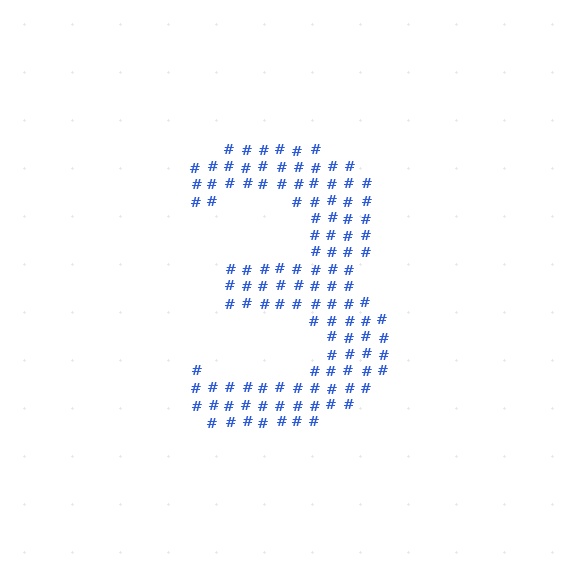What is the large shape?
The large shape is the digit 3.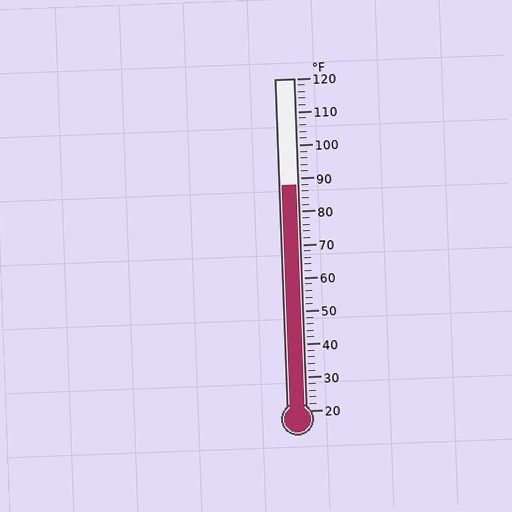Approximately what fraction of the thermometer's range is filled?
The thermometer is filled to approximately 70% of its range.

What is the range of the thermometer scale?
The thermometer scale ranges from 20°F to 120°F.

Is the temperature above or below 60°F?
The temperature is above 60°F.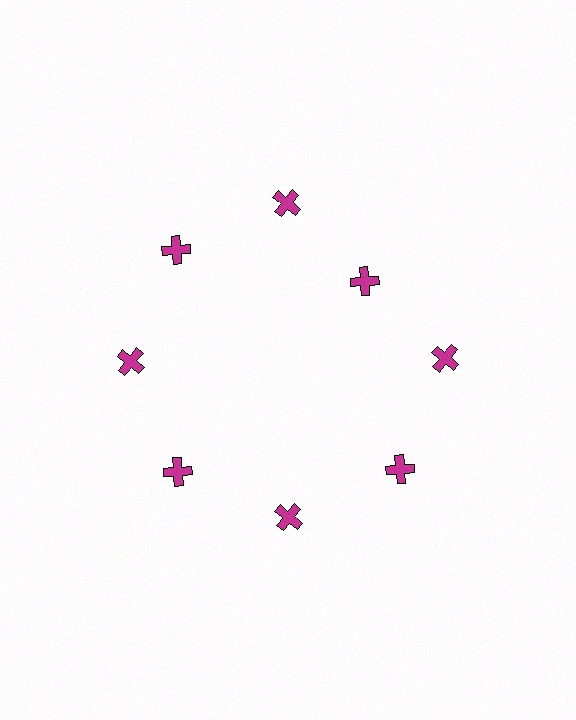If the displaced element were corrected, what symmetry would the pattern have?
It would have 8-fold rotational symmetry — the pattern would map onto itself every 45 degrees.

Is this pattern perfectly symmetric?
No. The 8 magenta crosses are arranged in a ring, but one element near the 2 o'clock position is pulled inward toward the center, breaking the 8-fold rotational symmetry.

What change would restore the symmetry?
The symmetry would be restored by moving it outward, back onto the ring so that all 8 crosses sit at equal angles and equal distance from the center.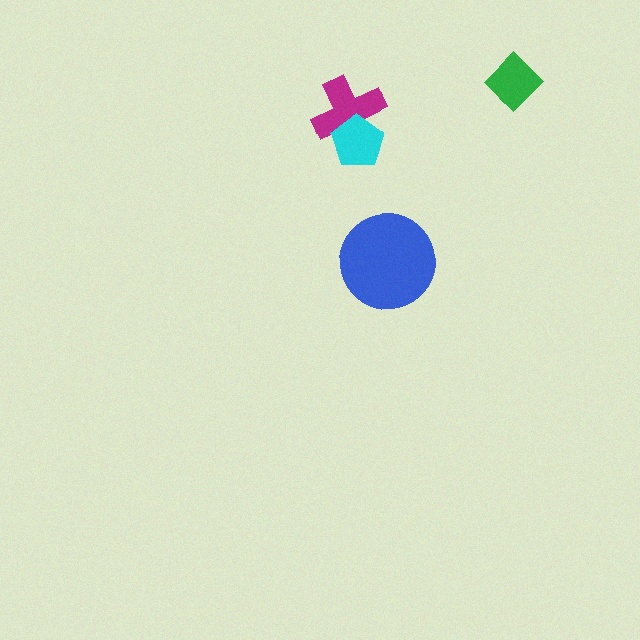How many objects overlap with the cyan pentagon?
1 object overlaps with the cyan pentagon.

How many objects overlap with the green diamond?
0 objects overlap with the green diamond.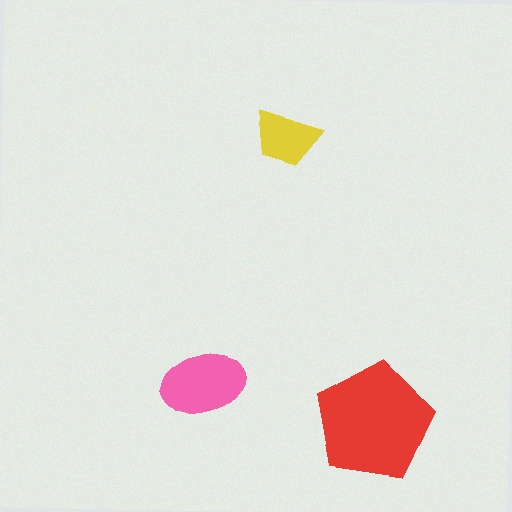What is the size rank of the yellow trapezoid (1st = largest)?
3rd.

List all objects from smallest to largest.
The yellow trapezoid, the pink ellipse, the red pentagon.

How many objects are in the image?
There are 3 objects in the image.